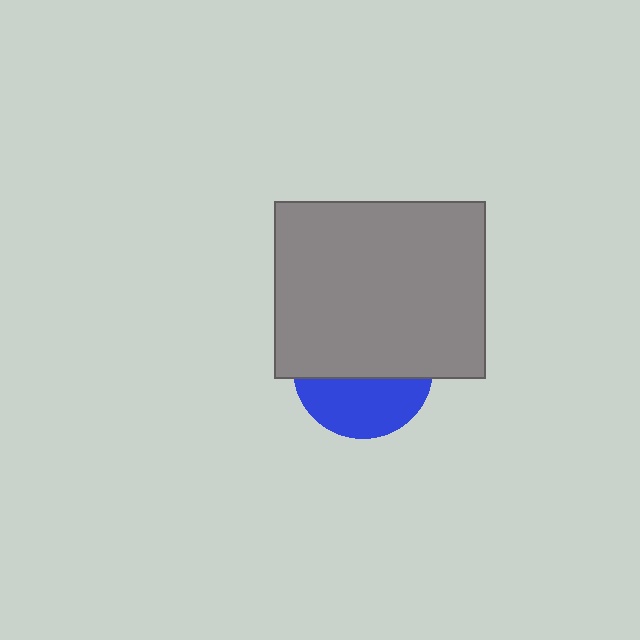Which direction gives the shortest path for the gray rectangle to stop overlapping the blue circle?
Moving up gives the shortest separation.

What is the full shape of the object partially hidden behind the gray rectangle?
The partially hidden object is a blue circle.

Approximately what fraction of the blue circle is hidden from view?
Roughly 60% of the blue circle is hidden behind the gray rectangle.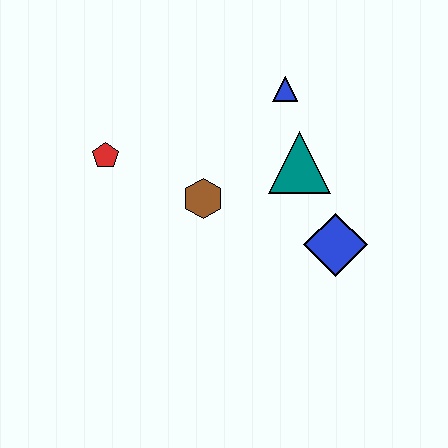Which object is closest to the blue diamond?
The teal triangle is closest to the blue diamond.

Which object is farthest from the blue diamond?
The red pentagon is farthest from the blue diamond.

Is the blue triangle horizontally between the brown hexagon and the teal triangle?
Yes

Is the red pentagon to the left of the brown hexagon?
Yes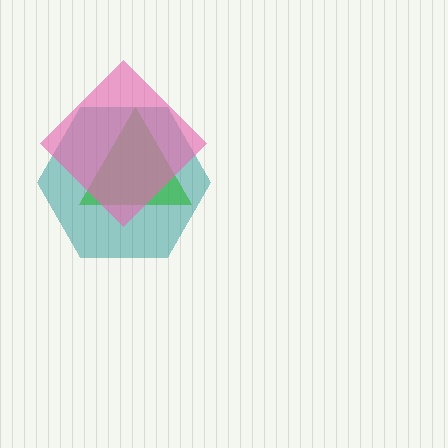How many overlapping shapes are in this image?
There are 3 overlapping shapes in the image.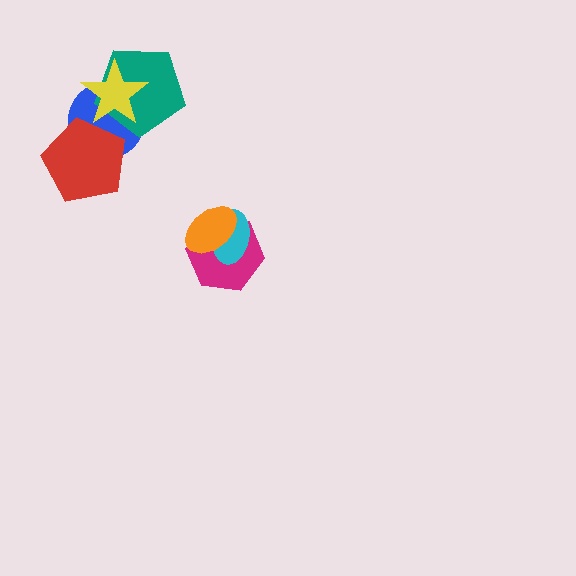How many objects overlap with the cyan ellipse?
2 objects overlap with the cyan ellipse.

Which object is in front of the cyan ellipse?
The orange ellipse is in front of the cyan ellipse.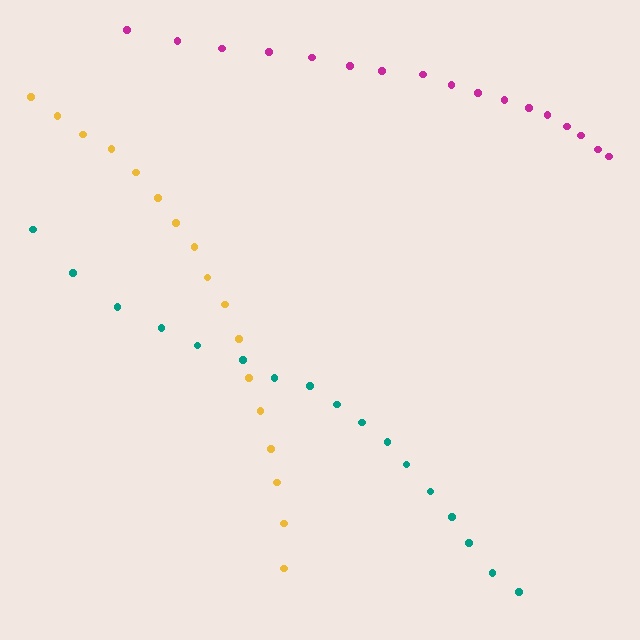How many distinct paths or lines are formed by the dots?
There are 3 distinct paths.